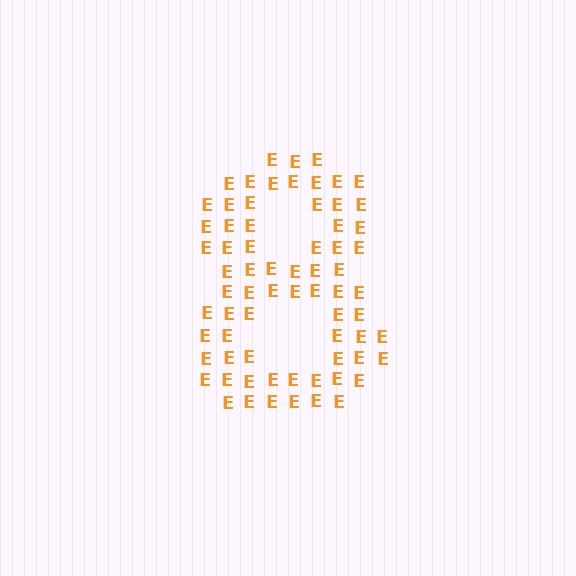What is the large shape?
The large shape is the digit 8.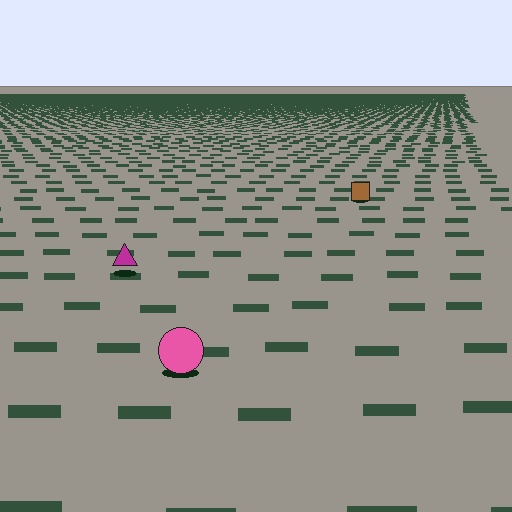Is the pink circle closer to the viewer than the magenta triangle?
Yes. The pink circle is closer — you can tell from the texture gradient: the ground texture is coarser near it.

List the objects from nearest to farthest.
From nearest to farthest: the pink circle, the magenta triangle, the brown square.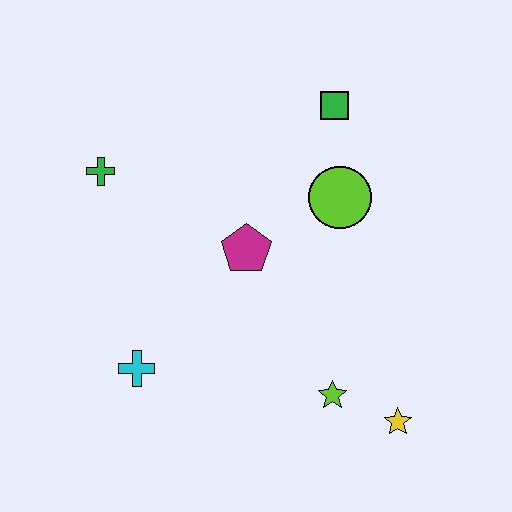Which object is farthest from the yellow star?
The green cross is farthest from the yellow star.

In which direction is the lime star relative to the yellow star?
The lime star is to the left of the yellow star.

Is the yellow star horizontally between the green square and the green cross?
No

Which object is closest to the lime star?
The yellow star is closest to the lime star.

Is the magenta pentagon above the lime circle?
No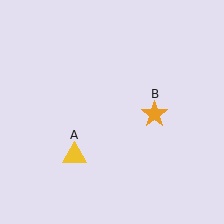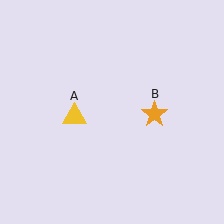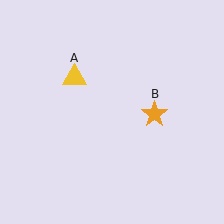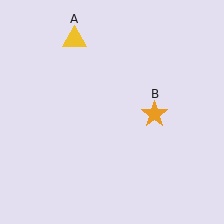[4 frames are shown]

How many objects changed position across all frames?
1 object changed position: yellow triangle (object A).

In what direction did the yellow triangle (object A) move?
The yellow triangle (object A) moved up.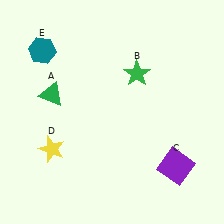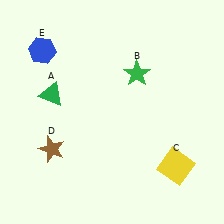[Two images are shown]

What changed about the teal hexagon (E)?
In Image 1, E is teal. In Image 2, it changed to blue.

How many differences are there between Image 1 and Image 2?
There are 3 differences between the two images.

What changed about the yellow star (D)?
In Image 1, D is yellow. In Image 2, it changed to brown.